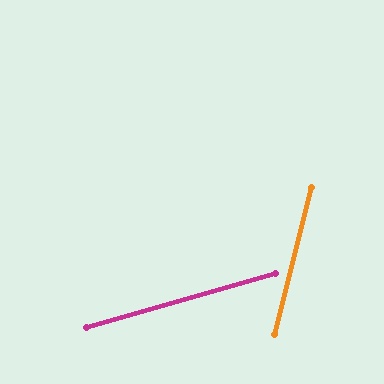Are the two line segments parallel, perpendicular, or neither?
Neither parallel nor perpendicular — they differ by about 60°.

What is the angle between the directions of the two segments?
Approximately 60 degrees.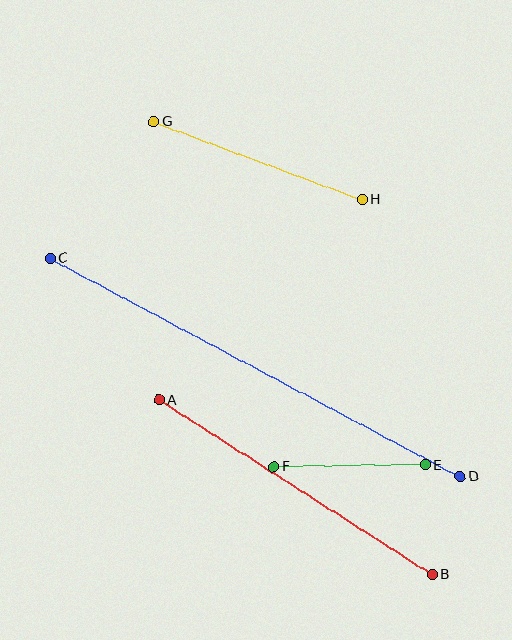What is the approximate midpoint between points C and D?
The midpoint is at approximately (255, 367) pixels.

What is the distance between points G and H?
The distance is approximately 222 pixels.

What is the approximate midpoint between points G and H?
The midpoint is at approximately (258, 161) pixels.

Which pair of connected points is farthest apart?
Points C and D are farthest apart.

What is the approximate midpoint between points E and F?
The midpoint is at approximately (349, 466) pixels.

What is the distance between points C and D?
The distance is approximately 465 pixels.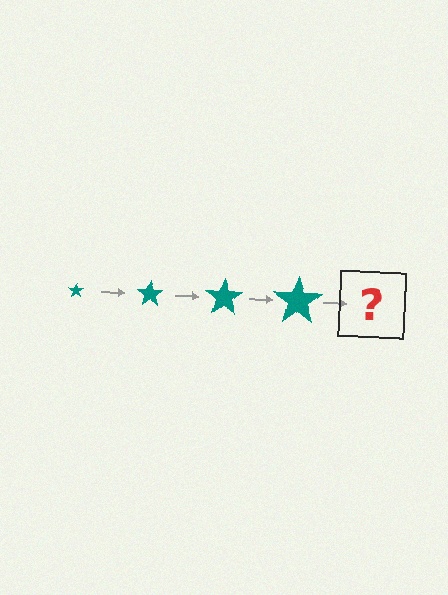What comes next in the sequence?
The next element should be a teal star, larger than the previous one.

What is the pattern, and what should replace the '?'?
The pattern is that the star gets progressively larger each step. The '?' should be a teal star, larger than the previous one.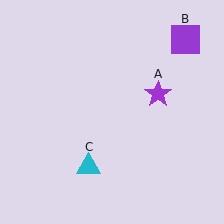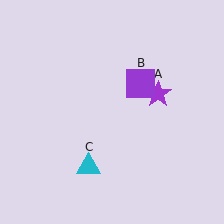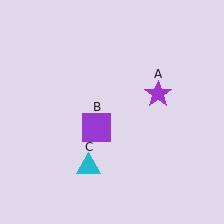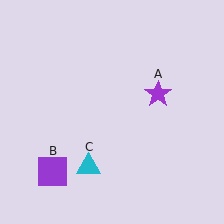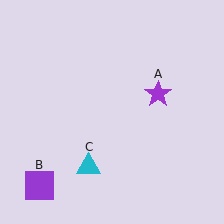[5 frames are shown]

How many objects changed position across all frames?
1 object changed position: purple square (object B).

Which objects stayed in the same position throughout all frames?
Purple star (object A) and cyan triangle (object C) remained stationary.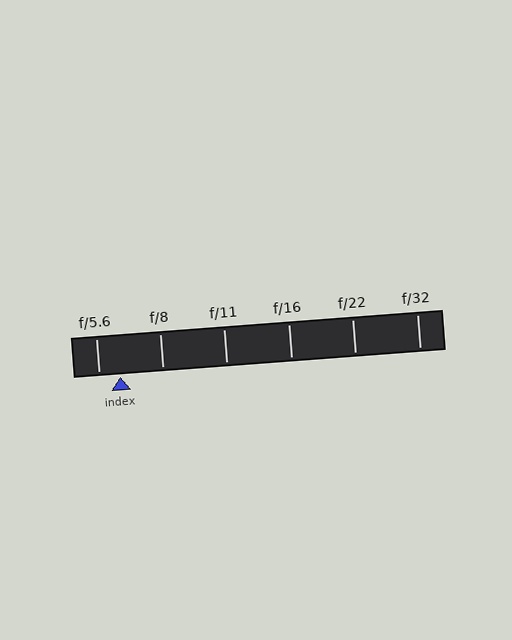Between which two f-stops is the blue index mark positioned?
The index mark is between f/5.6 and f/8.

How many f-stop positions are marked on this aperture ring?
There are 6 f-stop positions marked.